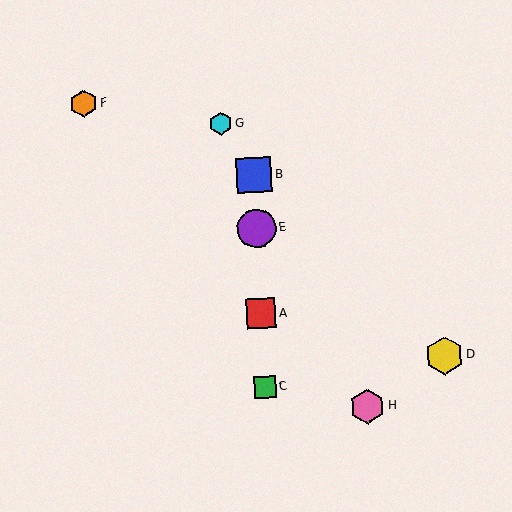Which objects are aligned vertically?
Objects A, B, C, E are aligned vertically.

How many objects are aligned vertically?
4 objects (A, B, C, E) are aligned vertically.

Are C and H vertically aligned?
No, C is at x≈265 and H is at x≈367.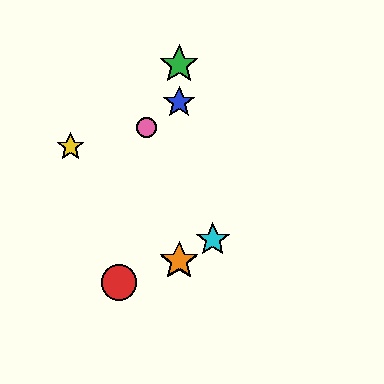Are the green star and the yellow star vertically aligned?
No, the green star is at x≈179 and the yellow star is at x≈70.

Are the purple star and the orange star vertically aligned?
Yes, both are at x≈179.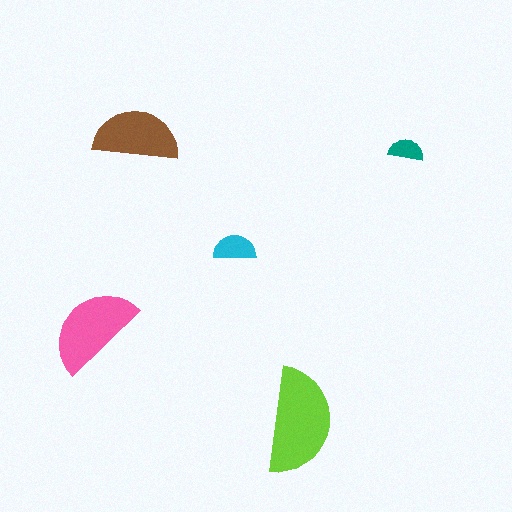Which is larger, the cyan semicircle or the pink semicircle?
The pink one.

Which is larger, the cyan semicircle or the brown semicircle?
The brown one.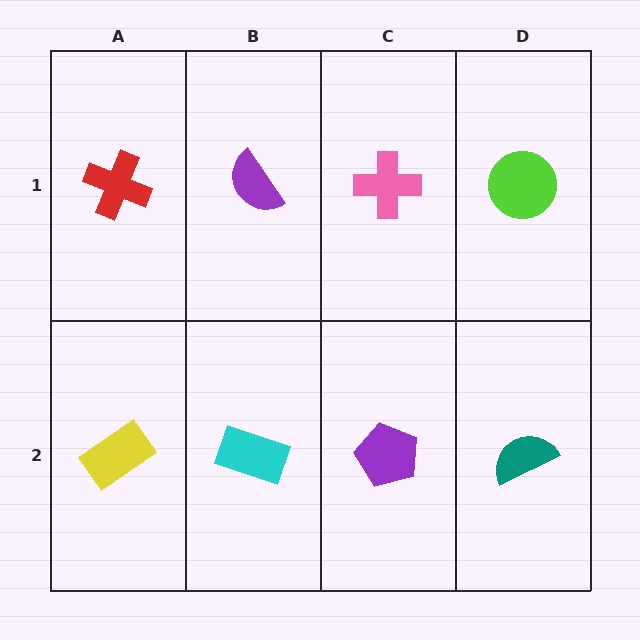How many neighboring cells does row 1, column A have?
2.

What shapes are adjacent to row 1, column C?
A purple pentagon (row 2, column C), a purple semicircle (row 1, column B), a lime circle (row 1, column D).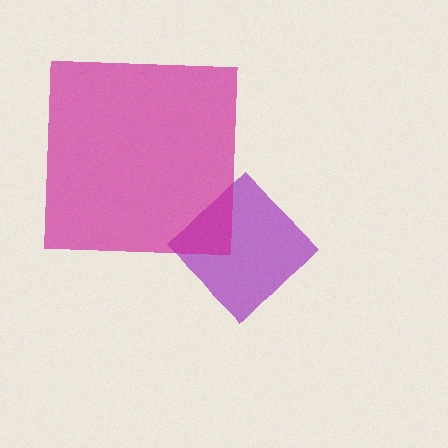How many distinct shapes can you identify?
There are 2 distinct shapes: a purple diamond, a magenta square.